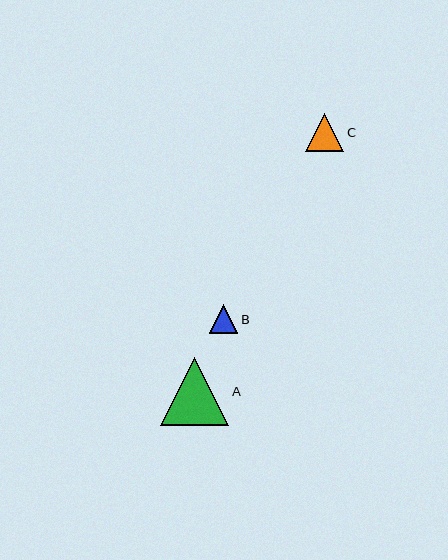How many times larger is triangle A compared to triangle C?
Triangle A is approximately 1.8 times the size of triangle C.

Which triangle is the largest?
Triangle A is the largest with a size of approximately 68 pixels.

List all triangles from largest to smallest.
From largest to smallest: A, C, B.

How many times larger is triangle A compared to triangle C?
Triangle A is approximately 1.8 times the size of triangle C.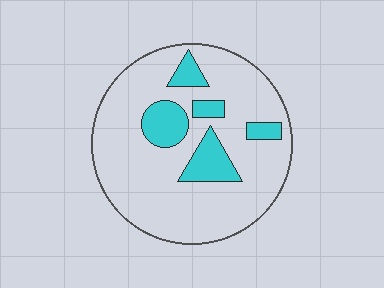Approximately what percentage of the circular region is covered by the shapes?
Approximately 20%.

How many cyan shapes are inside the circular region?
5.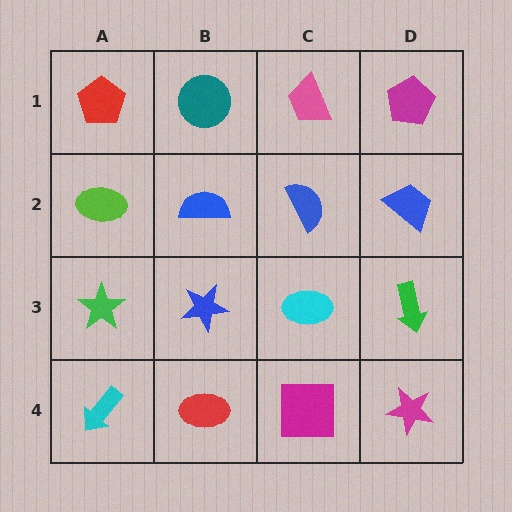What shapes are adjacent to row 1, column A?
A lime ellipse (row 2, column A), a teal circle (row 1, column B).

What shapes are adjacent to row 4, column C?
A cyan ellipse (row 3, column C), a red ellipse (row 4, column B), a magenta star (row 4, column D).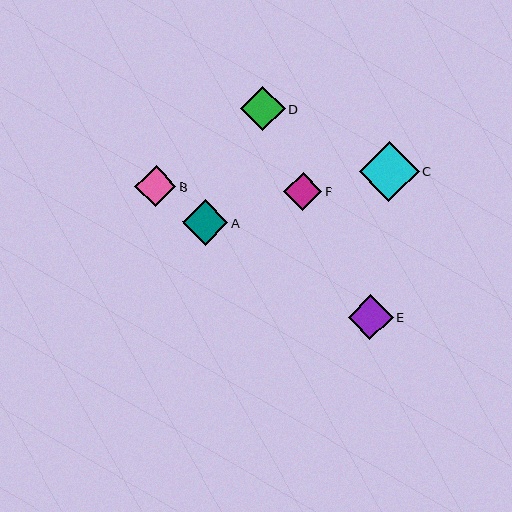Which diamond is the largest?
Diamond C is the largest with a size of approximately 60 pixels.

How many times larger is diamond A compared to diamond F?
Diamond A is approximately 1.2 times the size of diamond F.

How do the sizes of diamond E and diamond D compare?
Diamond E and diamond D are approximately the same size.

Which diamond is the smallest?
Diamond F is the smallest with a size of approximately 39 pixels.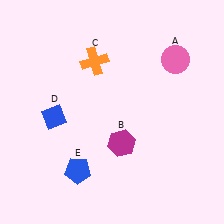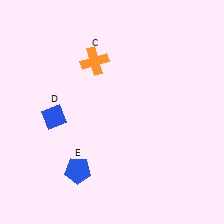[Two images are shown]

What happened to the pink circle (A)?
The pink circle (A) was removed in Image 2. It was in the top-right area of Image 1.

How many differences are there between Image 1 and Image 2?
There are 2 differences between the two images.